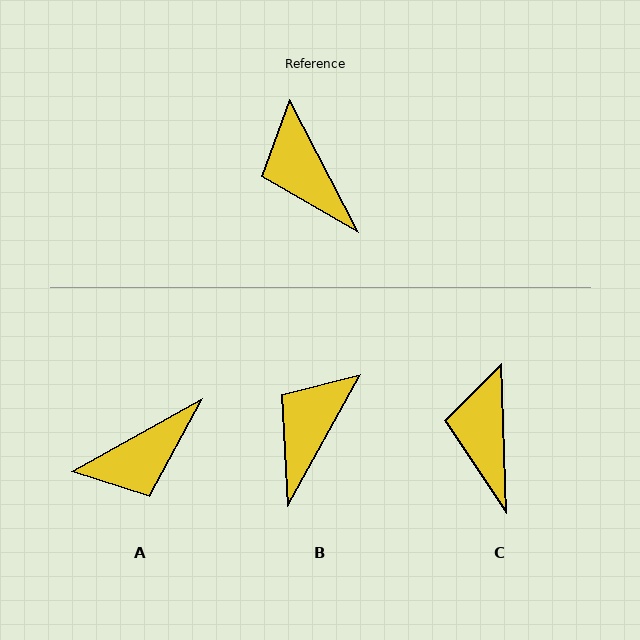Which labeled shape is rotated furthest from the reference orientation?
A, about 92 degrees away.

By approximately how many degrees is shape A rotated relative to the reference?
Approximately 92 degrees counter-clockwise.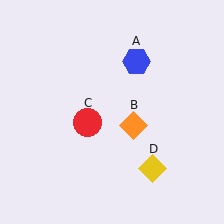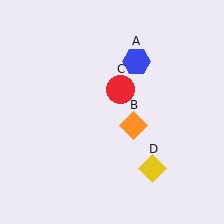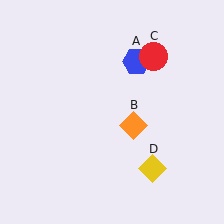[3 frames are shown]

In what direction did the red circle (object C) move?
The red circle (object C) moved up and to the right.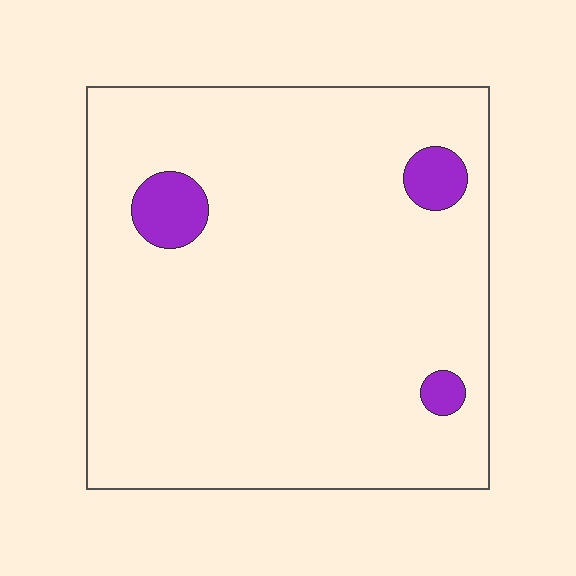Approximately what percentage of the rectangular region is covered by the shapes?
Approximately 5%.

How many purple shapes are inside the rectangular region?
3.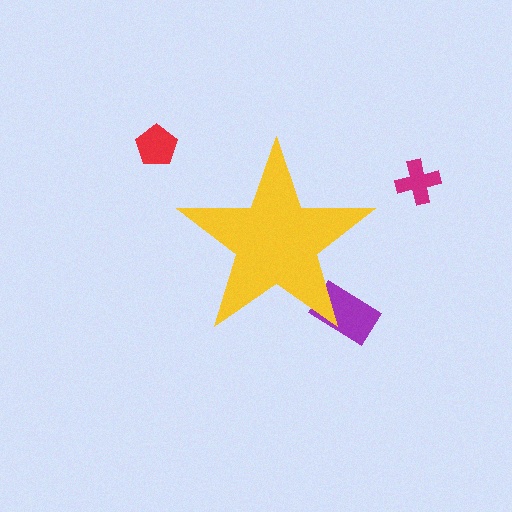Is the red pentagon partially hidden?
No, the red pentagon is fully visible.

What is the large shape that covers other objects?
A yellow star.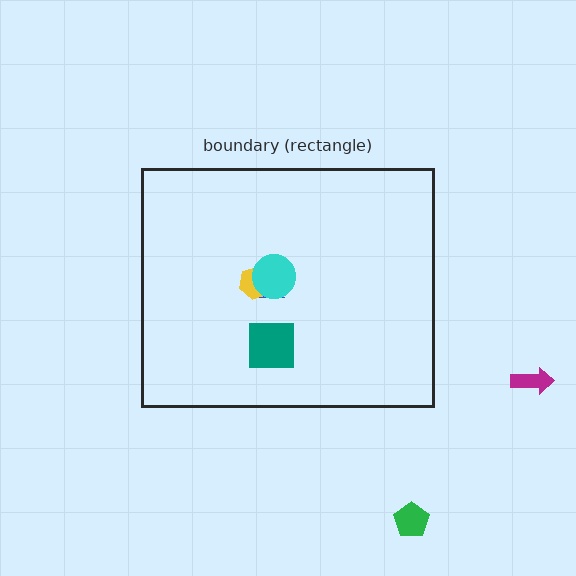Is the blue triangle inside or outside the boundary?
Inside.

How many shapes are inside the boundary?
4 inside, 2 outside.